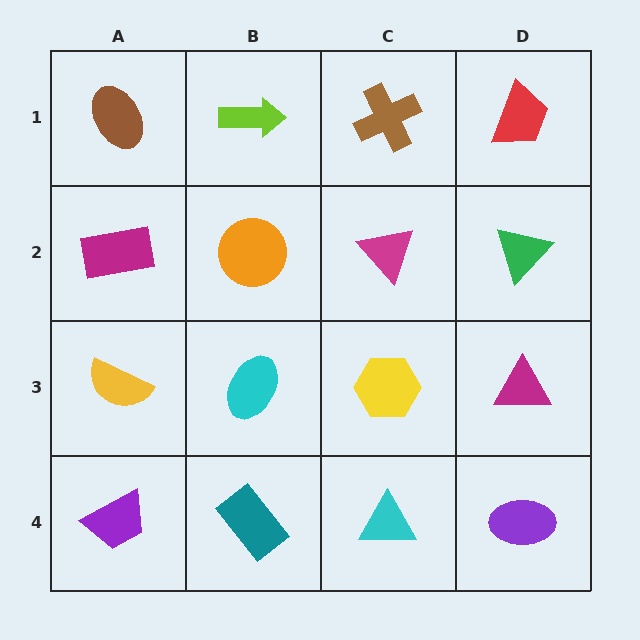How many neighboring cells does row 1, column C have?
3.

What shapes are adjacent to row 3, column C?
A magenta triangle (row 2, column C), a cyan triangle (row 4, column C), a cyan ellipse (row 3, column B), a magenta triangle (row 3, column D).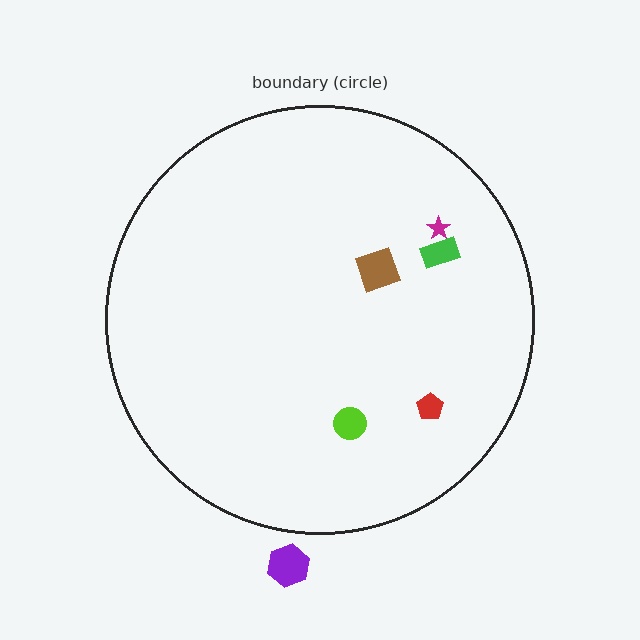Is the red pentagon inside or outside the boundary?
Inside.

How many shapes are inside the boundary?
5 inside, 1 outside.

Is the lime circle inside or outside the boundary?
Inside.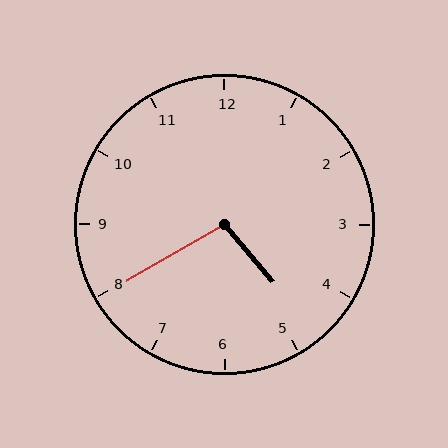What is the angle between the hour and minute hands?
Approximately 100 degrees.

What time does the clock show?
4:40.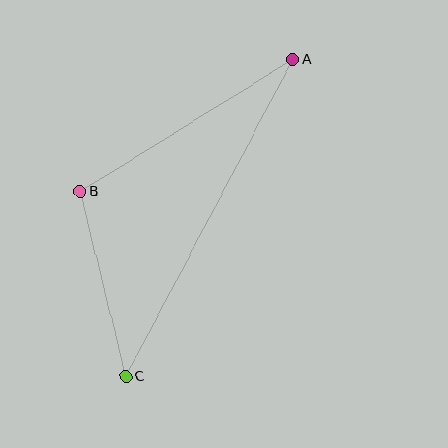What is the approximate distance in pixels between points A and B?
The distance between A and B is approximately 250 pixels.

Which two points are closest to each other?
Points B and C are closest to each other.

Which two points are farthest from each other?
Points A and C are farthest from each other.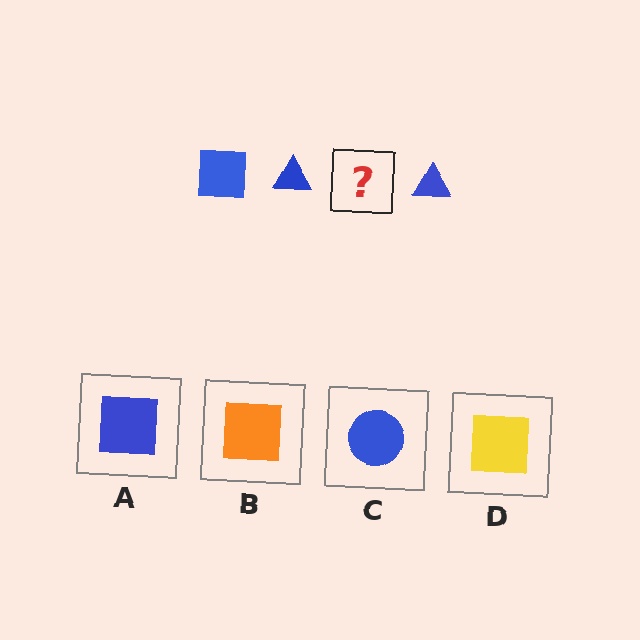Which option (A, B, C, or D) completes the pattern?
A.